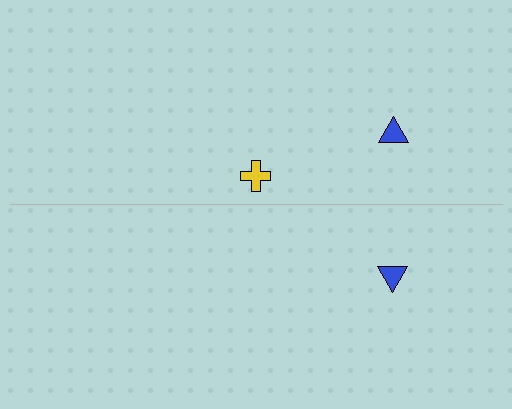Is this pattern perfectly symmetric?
No, the pattern is not perfectly symmetric. A yellow cross is missing from the bottom side.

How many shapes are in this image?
There are 3 shapes in this image.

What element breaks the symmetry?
A yellow cross is missing from the bottom side.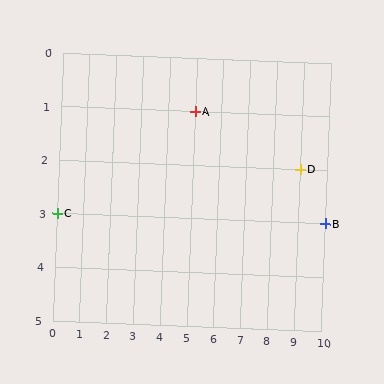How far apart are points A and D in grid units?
Points A and D are 4 columns and 1 row apart (about 4.1 grid units diagonally).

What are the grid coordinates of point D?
Point D is at grid coordinates (9, 2).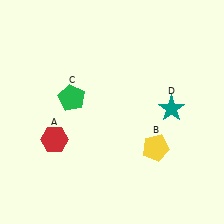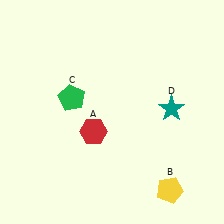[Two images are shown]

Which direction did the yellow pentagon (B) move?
The yellow pentagon (B) moved down.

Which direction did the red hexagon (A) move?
The red hexagon (A) moved right.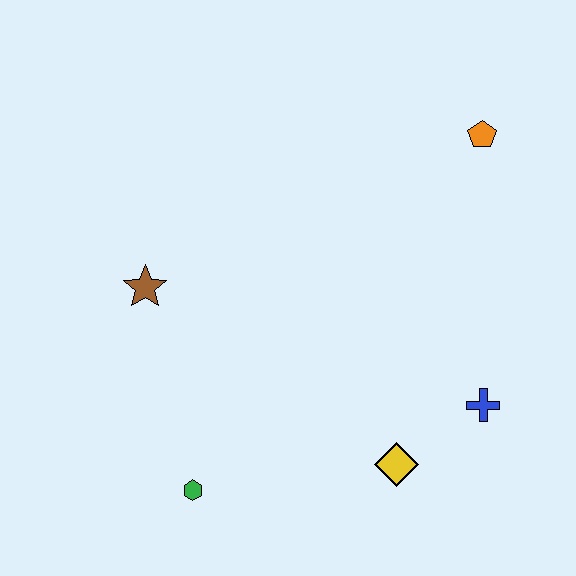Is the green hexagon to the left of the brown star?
No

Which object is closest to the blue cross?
The yellow diamond is closest to the blue cross.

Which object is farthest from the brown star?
The orange pentagon is farthest from the brown star.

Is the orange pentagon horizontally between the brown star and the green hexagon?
No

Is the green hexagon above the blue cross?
No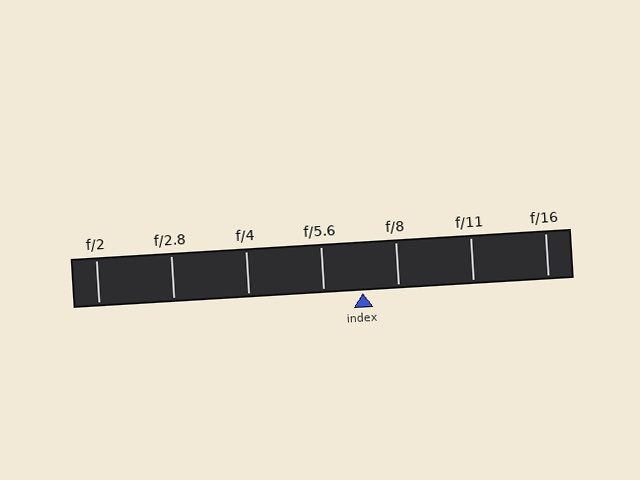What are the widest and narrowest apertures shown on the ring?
The widest aperture shown is f/2 and the narrowest is f/16.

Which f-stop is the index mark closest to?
The index mark is closest to f/8.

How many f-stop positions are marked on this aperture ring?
There are 7 f-stop positions marked.